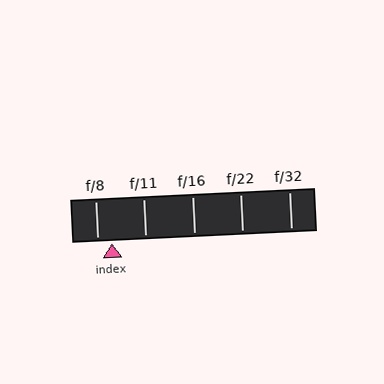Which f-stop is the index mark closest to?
The index mark is closest to f/8.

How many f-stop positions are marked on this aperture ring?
There are 5 f-stop positions marked.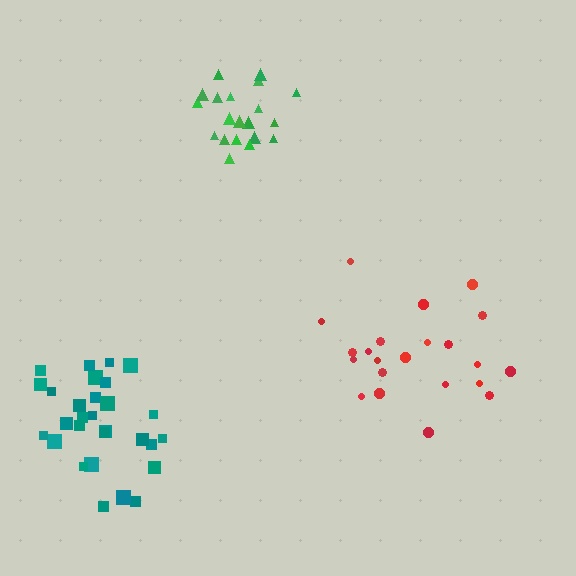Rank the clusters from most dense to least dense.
green, teal, red.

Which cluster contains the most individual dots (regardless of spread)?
Teal (29).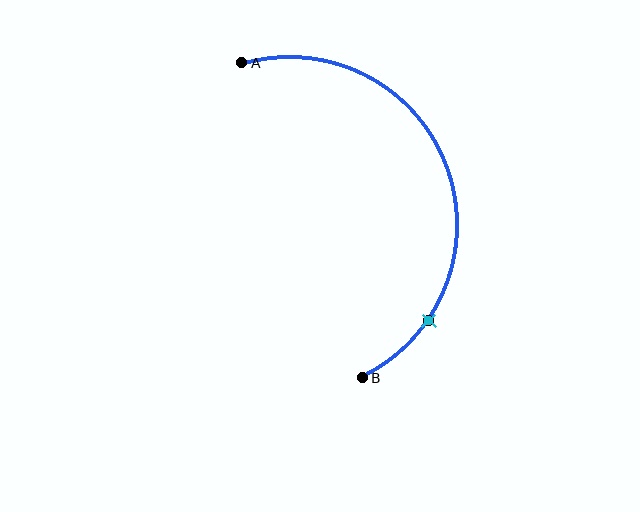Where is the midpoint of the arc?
The arc midpoint is the point on the curve farthest from the straight line joining A and B. It sits to the right of that line.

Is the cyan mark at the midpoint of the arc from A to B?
No. The cyan mark lies on the arc but is closer to endpoint B. The arc midpoint would be at the point on the curve equidistant along the arc from both A and B.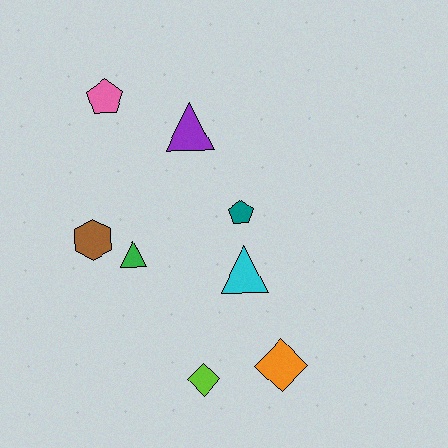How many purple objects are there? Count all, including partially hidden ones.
There is 1 purple object.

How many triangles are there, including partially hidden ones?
There are 3 triangles.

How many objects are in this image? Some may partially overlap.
There are 8 objects.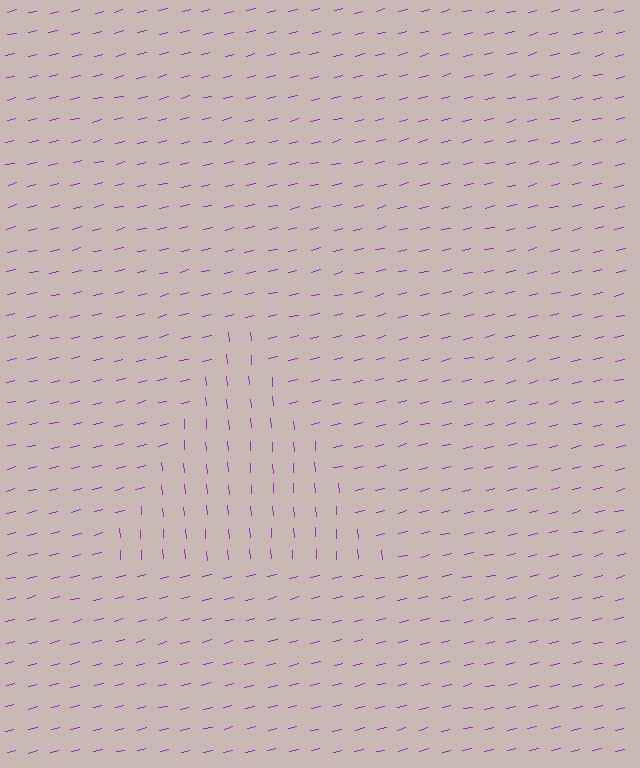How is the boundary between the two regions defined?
The boundary is defined purely by a change in line orientation (approximately 81 degrees difference). All lines are the same color and thickness.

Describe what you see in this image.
The image is filled with small purple line segments. A triangle region in the image has lines oriented differently from the surrounding lines, creating a visible texture boundary.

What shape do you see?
I see a triangle.